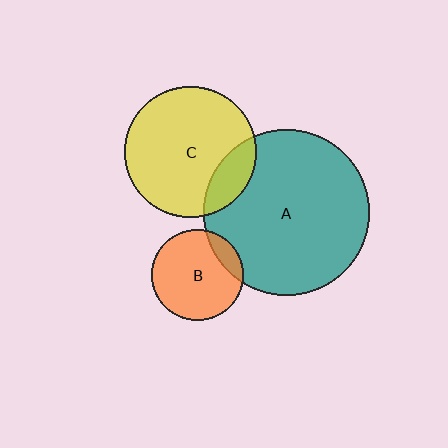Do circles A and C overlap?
Yes.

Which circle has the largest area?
Circle A (teal).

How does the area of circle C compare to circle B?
Approximately 2.1 times.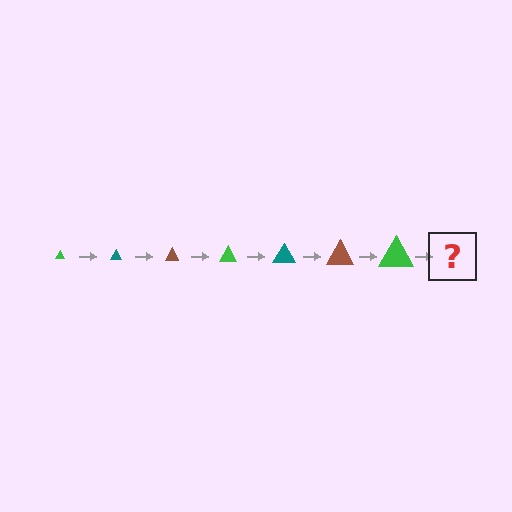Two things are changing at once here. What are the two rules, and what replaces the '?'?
The two rules are that the triangle grows larger each step and the color cycles through green, teal, and brown. The '?' should be a teal triangle, larger than the previous one.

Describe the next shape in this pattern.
It should be a teal triangle, larger than the previous one.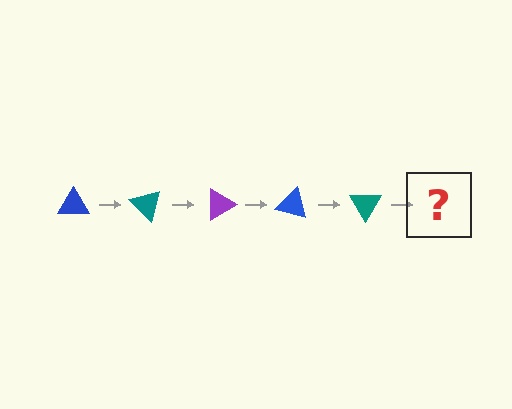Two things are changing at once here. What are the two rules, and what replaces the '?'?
The two rules are that it rotates 45 degrees each step and the color cycles through blue, teal, and purple. The '?' should be a purple triangle, rotated 225 degrees from the start.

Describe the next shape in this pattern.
It should be a purple triangle, rotated 225 degrees from the start.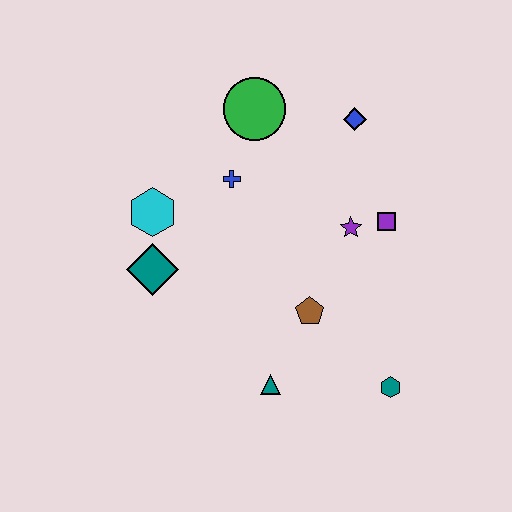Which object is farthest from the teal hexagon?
The green circle is farthest from the teal hexagon.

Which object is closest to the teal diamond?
The cyan hexagon is closest to the teal diamond.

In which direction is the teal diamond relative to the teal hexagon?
The teal diamond is to the left of the teal hexagon.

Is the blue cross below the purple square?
No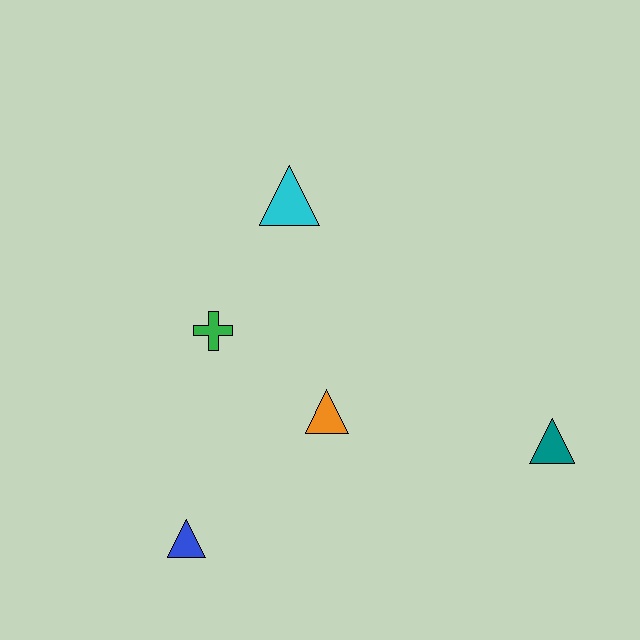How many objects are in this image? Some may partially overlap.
There are 5 objects.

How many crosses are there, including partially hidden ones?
There is 1 cross.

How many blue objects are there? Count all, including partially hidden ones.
There is 1 blue object.